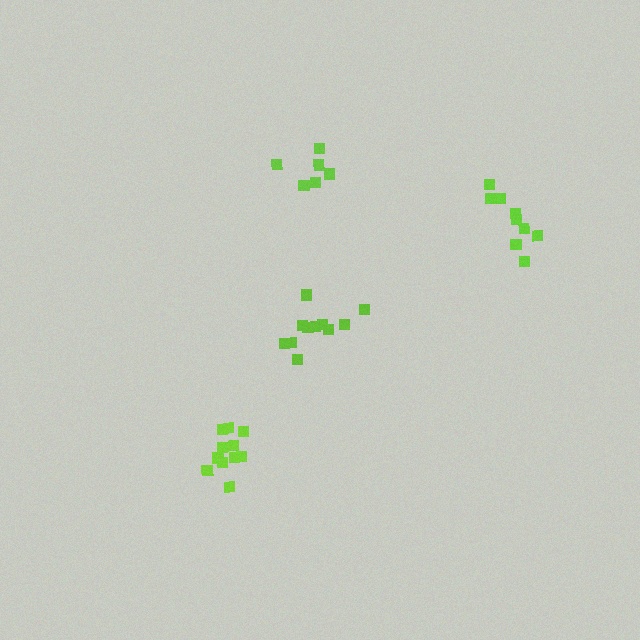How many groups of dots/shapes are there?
There are 4 groups.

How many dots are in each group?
Group 1: 11 dots, Group 2: 6 dots, Group 3: 9 dots, Group 4: 11 dots (37 total).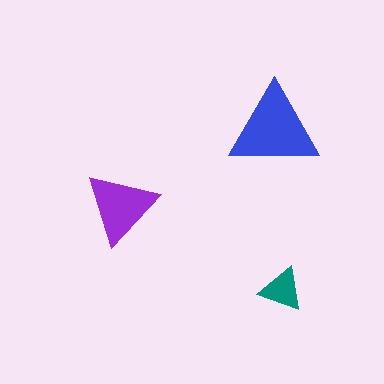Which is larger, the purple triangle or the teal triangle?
The purple one.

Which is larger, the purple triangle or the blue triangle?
The blue one.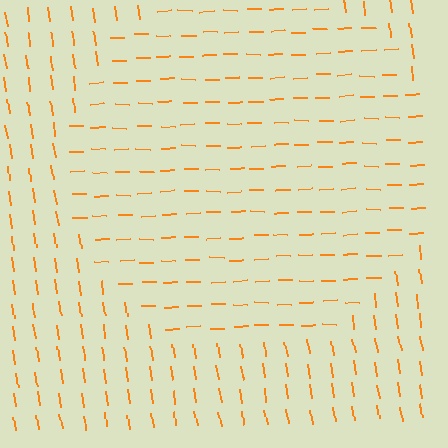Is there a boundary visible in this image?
Yes, there is a texture boundary formed by a change in line orientation.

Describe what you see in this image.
The image is filled with small orange line segments. A circle region in the image has lines oriented differently from the surrounding lines, creating a visible texture boundary.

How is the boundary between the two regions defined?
The boundary is defined purely by a change in line orientation (approximately 82 degrees difference). All lines are the same color and thickness.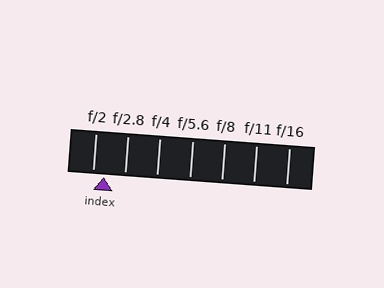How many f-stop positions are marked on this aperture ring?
There are 7 f-stop positions marked.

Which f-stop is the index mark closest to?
The index mark is closest to f/2.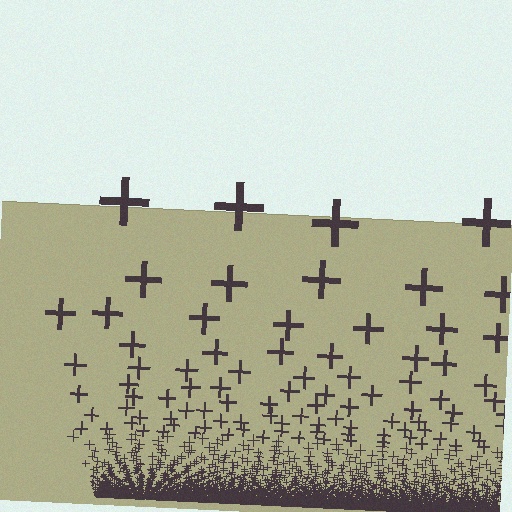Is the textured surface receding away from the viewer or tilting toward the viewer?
The surface appears to tilt toward the viewer. Texture elements get larger and sparser toward the top.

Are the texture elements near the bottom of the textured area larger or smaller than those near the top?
Smaller. The gradient is inverted — elements near the bottom are smaller and denser.